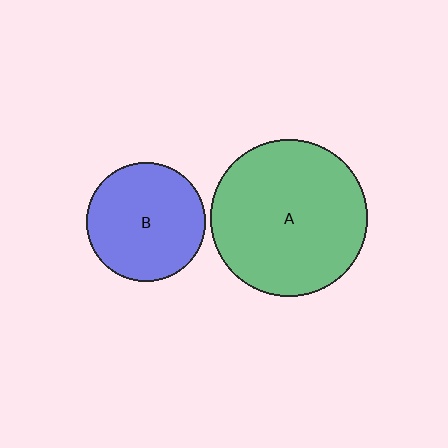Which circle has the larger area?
Circle A (green).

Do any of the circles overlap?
No, none of the circles overlap.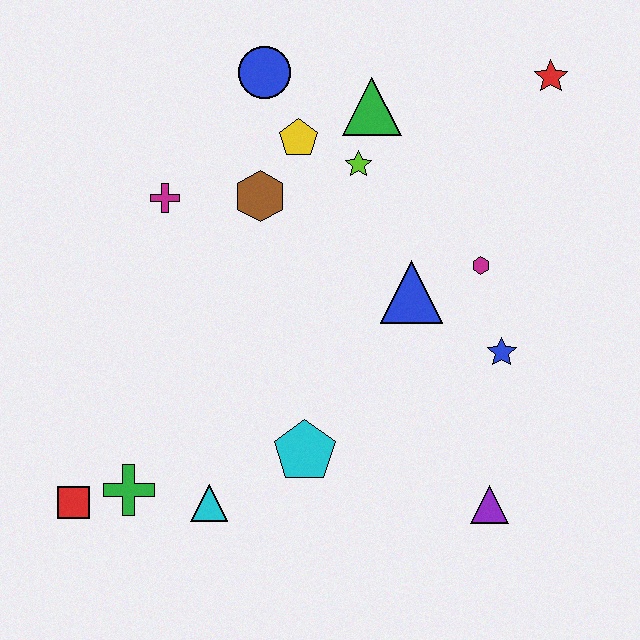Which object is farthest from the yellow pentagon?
The red square is farthest from the yellow pentagon.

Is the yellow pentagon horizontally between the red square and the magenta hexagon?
Yes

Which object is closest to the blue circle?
The yellow pentagon is closest to the blue circle.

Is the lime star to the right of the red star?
No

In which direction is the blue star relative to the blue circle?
The blue star is below the blue circle.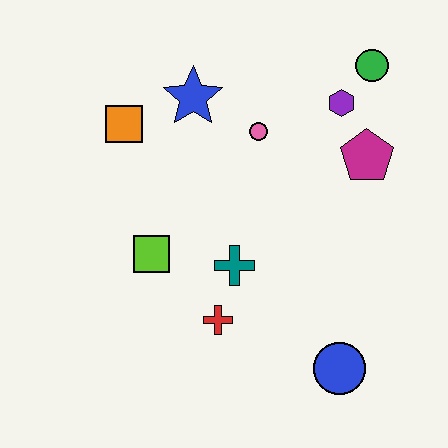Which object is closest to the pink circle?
The blue star is closest to the pink circle.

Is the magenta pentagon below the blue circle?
No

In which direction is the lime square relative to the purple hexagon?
The lime square is to the left of the purple hexagon.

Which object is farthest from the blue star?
The blue circle is farthest from the blue star.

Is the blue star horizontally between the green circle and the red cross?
No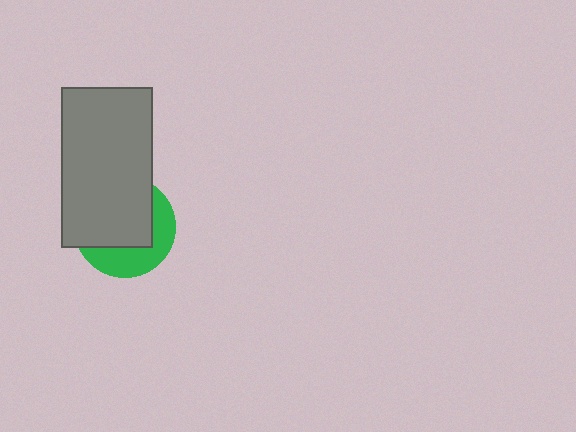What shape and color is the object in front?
The object in front is a gray rectangle.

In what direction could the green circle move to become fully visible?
The green circle could move toward the lower-right. That would shift it out from behind the gray rectangle entirely.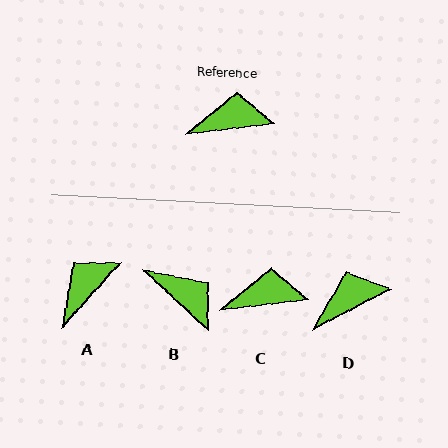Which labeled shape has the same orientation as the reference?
C.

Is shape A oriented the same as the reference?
No, it is off by about 42 degrees.